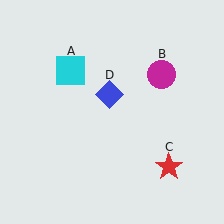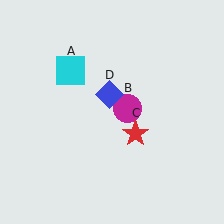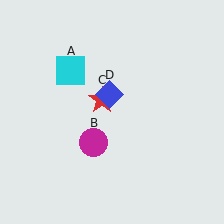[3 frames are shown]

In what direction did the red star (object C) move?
The red star (object C) moved up and to the left.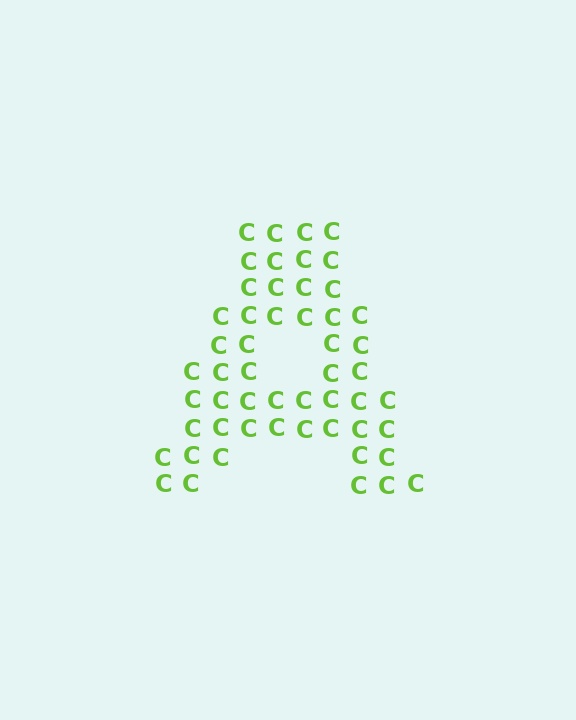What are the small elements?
The small elements are letter C's.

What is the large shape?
The large shape is the letter A.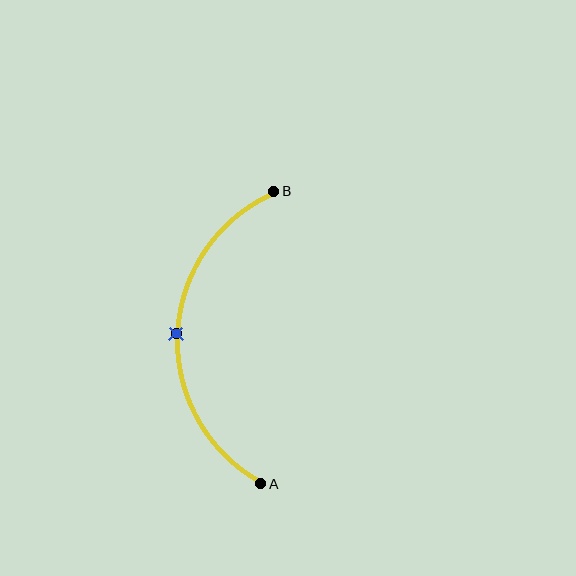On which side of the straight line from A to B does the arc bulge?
The arc bulges to the left of the straight line connecting A and B.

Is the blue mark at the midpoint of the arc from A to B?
Yes. The blue mark lies on the arc at equal arc-length from both A and B — it is the arc midpoint.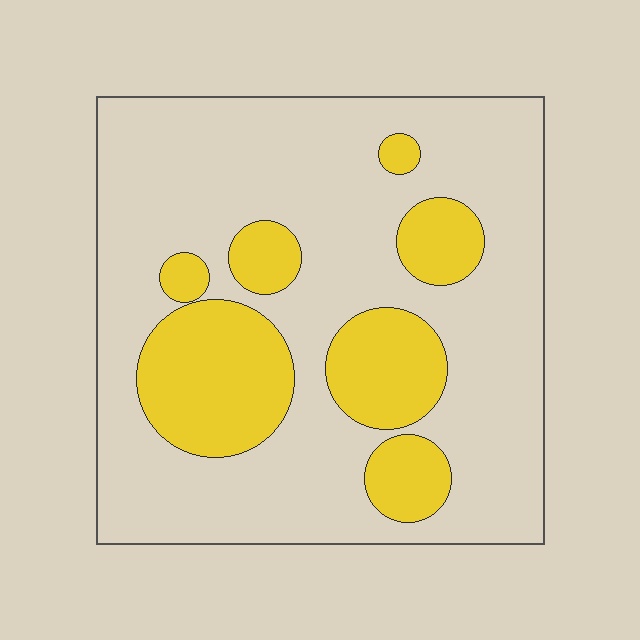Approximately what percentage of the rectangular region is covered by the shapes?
Approximately 25%.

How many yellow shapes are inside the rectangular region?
7.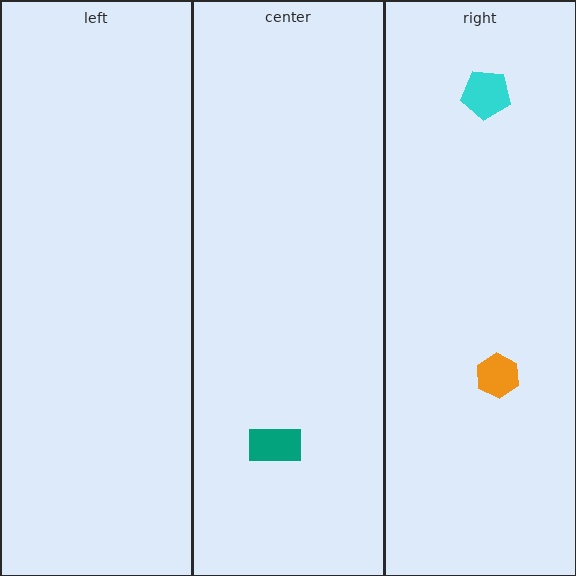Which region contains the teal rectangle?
The center region.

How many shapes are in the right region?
2.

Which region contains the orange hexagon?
The right region.